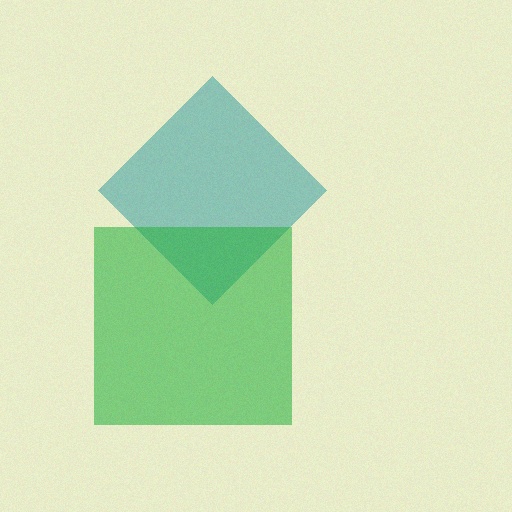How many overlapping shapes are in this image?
There are 2 overlapping shapes in the image.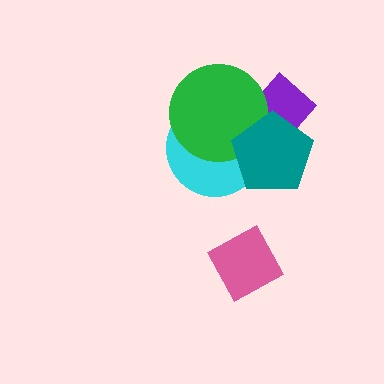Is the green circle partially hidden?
Yes, it is partially covered by another shape.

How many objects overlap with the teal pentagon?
3 objects overlap with the teal pentagon.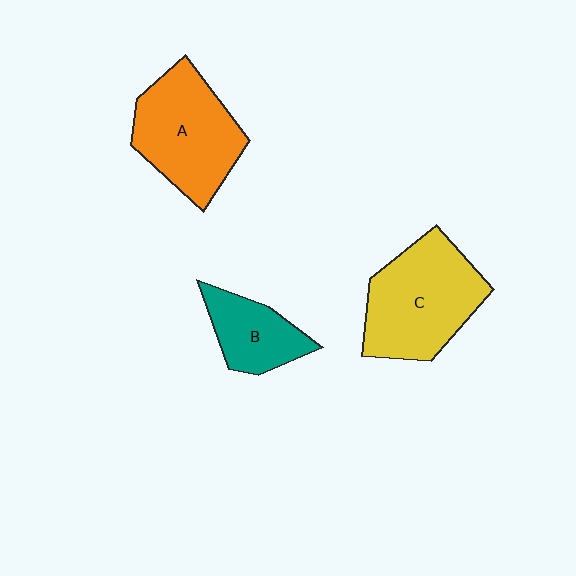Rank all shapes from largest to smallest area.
From largest to smallest: C (yellow), A (orange), B (teal).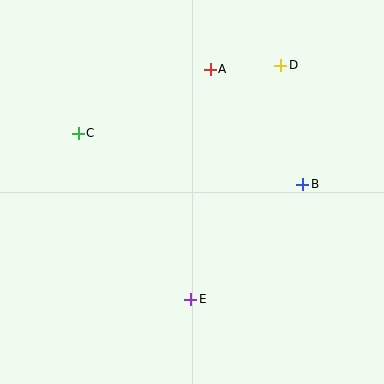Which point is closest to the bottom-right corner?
Point E is closest to the bottom-right corner.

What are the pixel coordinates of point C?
Point C is at (78, 133).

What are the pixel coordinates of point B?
Point B is at (303, 184).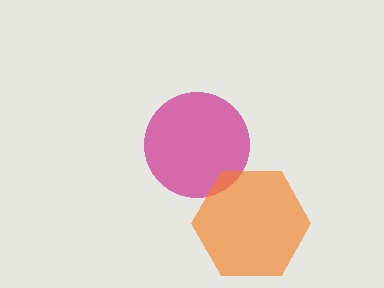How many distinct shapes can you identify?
There are 2 distinct shapes: a magenta circle, an orange hexagon.